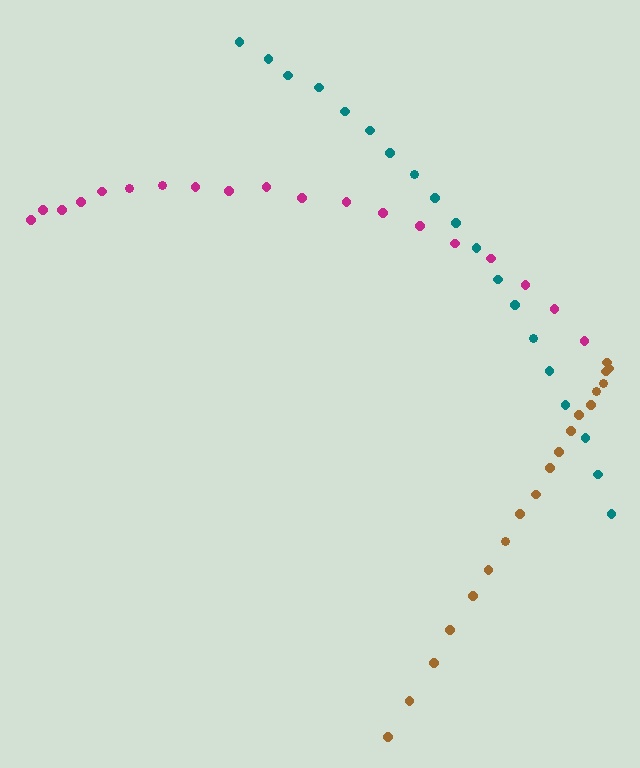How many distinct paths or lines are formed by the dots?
There are 3 distinct paths.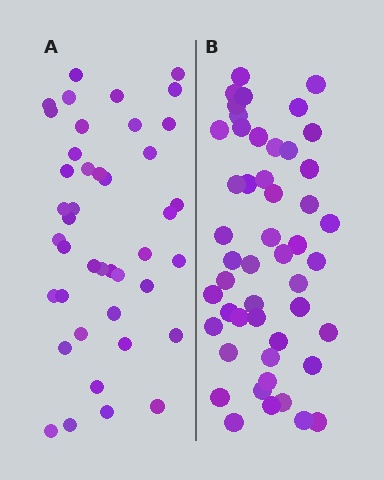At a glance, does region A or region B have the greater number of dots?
Region B (the right region) has more dots.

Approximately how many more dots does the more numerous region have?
Region B has roughly 8 or so more dots than region A.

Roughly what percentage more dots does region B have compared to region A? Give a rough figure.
About 15% more.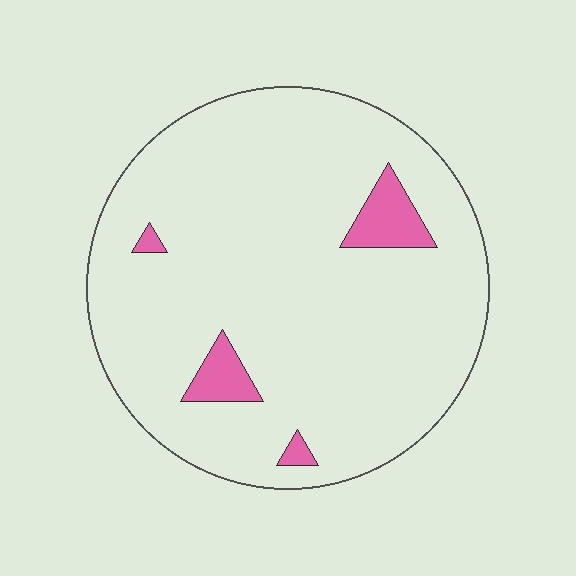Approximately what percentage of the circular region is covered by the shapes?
Approximately 5%.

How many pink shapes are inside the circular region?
4.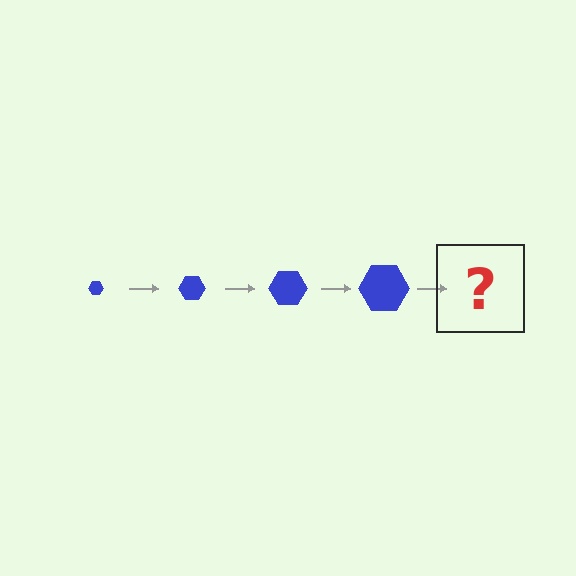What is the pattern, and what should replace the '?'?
The pattern is that the hexagon gets progressively larger each step. The '?' should be a blue hexagon, larger than the previous one.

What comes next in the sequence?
The next element should be a blue hexagon, larger than the previous one.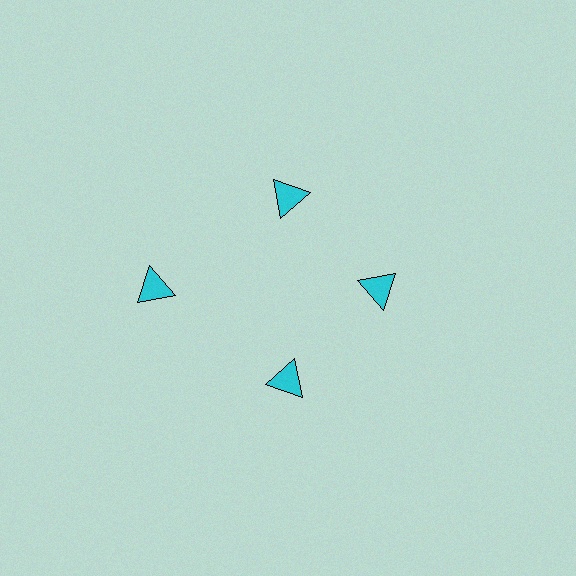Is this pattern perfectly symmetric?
No. The 4 cyan triangles are arranged in a ring, but one element near the 9 o'clock position is pushed outward from the center, breaking the 4-fold rotational symmetry.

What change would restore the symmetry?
The symmetry would be restored by moving it inward, back onto the ring so that all 4 triangles sit at equal angles and equal distance from the center.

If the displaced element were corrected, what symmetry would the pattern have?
It would have 4-fold rotational symmetry — the pattern would map onto itself every 90 degrees.